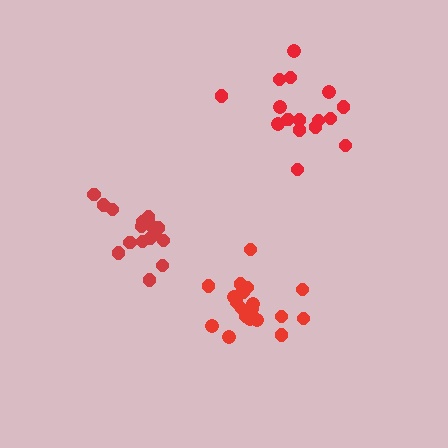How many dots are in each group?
Group 1: 16 dots, Group 2: 16 dots, Group 3: 20 dots (52 total).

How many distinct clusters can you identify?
There are 3 distinct clusters.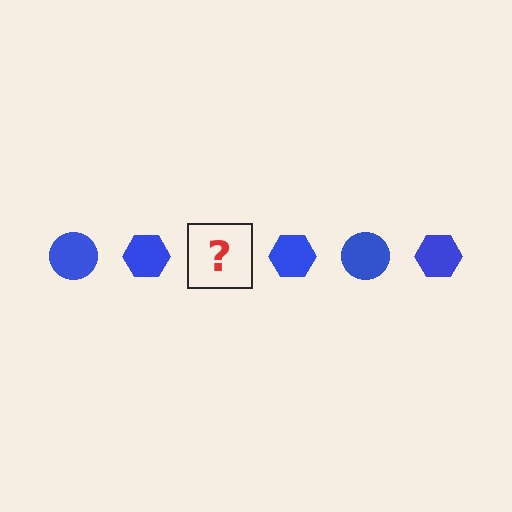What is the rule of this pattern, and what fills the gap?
The rule is that the pattern cycles through circle, hexagon shapes in blue. The gap should be filled with a blue circle.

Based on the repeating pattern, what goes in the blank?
The blank should be a blue circle.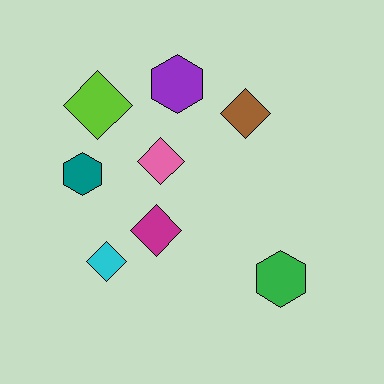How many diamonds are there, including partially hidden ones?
There are 5 diamonds.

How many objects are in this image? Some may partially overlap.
There are 8 objects.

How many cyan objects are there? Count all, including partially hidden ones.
There is 1 cyan object.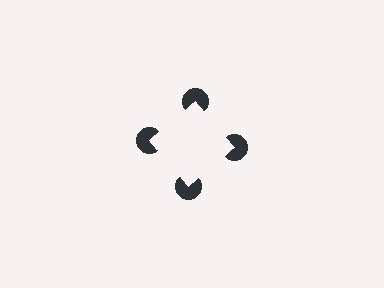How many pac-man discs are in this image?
There are 4 — one at each vertex of the illusory square.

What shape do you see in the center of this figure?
An illusory square — its edges are inferred from the aligned wedge cuts in the pac-man discs, not physically drawn.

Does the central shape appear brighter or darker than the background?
It typically appears slightly brighter than the background, even though no actual brightness change is drawn.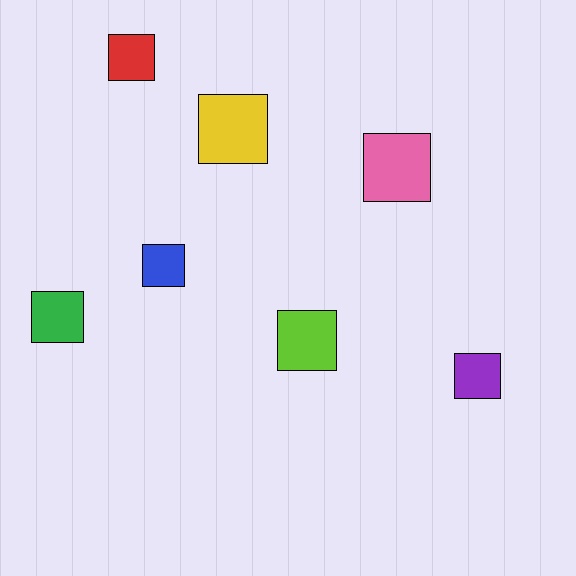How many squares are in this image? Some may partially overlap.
There are 7 squares.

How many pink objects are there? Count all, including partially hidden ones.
There is 1 pink object.